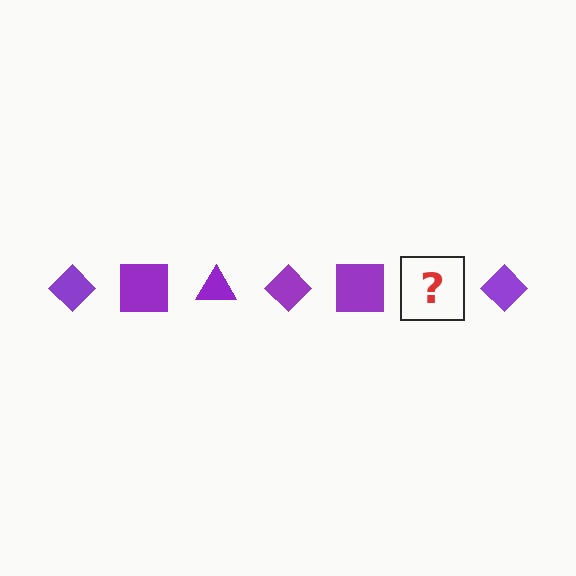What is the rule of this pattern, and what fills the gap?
The rule is that the pattern cycles through diamond, square, triangle shapes in purple. The gap should be filled with a purple triangle.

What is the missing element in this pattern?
The missing element is a purple triangle.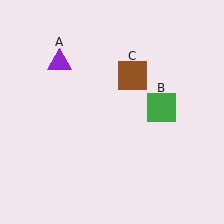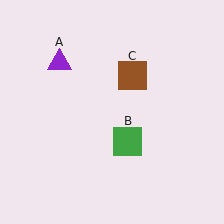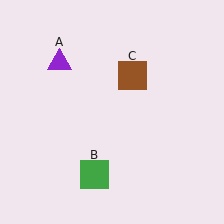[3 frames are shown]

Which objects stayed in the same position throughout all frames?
Purple triangle (object A) and brown square (object C) remained stationary.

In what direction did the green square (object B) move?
The green square (object B) moved down and to the left.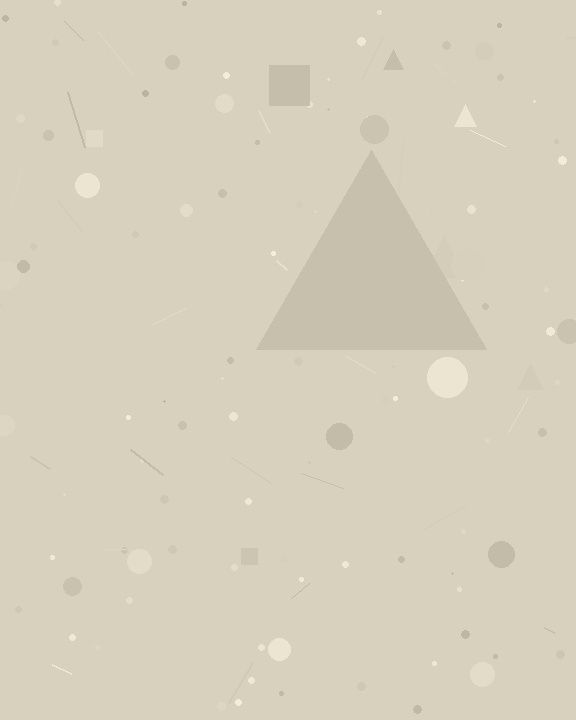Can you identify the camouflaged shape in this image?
The camouflaged shape is a triangle.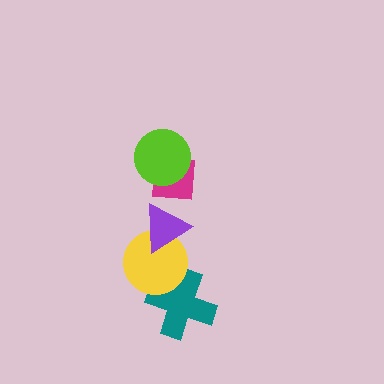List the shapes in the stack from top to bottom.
From top to bottom: the lime circle, the magenta square, the purple triangle, the yellow circle, the teal cross.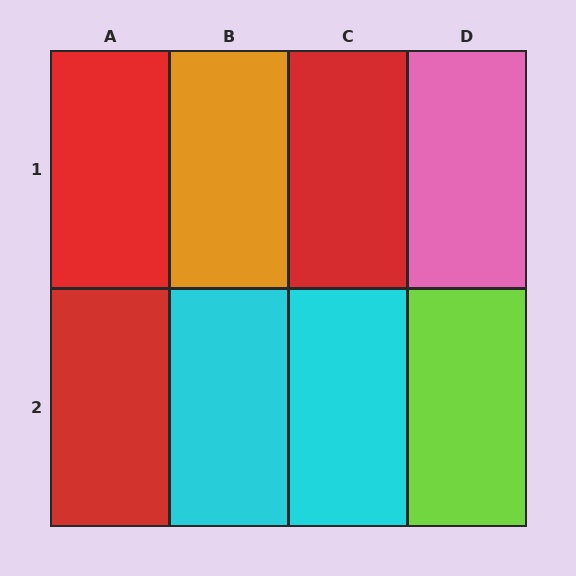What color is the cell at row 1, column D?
Pink.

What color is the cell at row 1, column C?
Red.